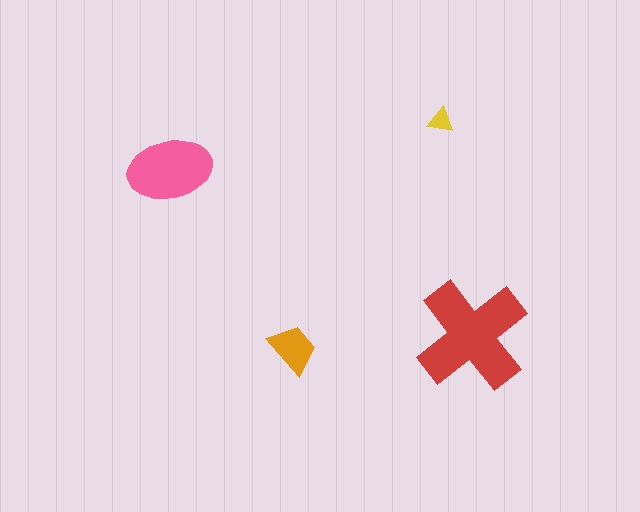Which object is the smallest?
The yellow triangle.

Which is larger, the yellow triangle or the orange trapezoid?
The orange trapezoid.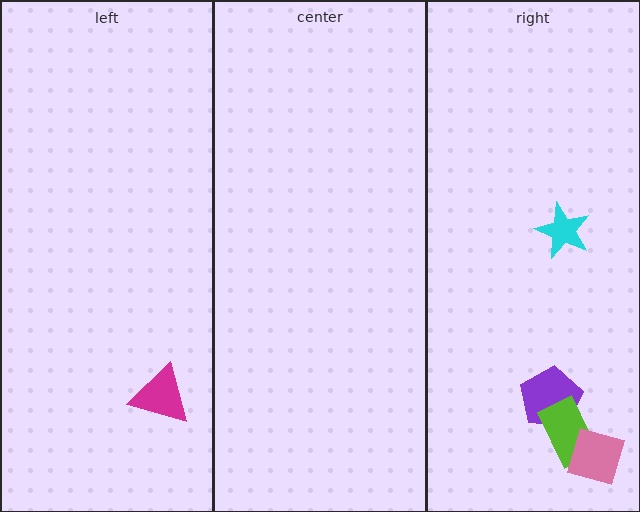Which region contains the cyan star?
The right region.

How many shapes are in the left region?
1.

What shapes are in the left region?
The magenta triangle.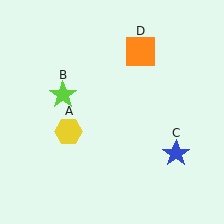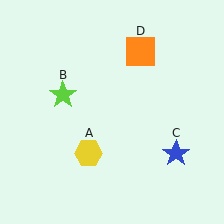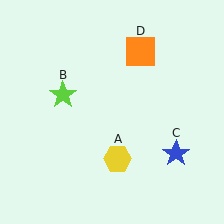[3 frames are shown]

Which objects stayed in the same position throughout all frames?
Lime star (object B) and blue star (object C) and orange square (object D) remained stationary.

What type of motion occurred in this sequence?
The yellow hexagon (object A) rotated counterclockwise around the center of the scene.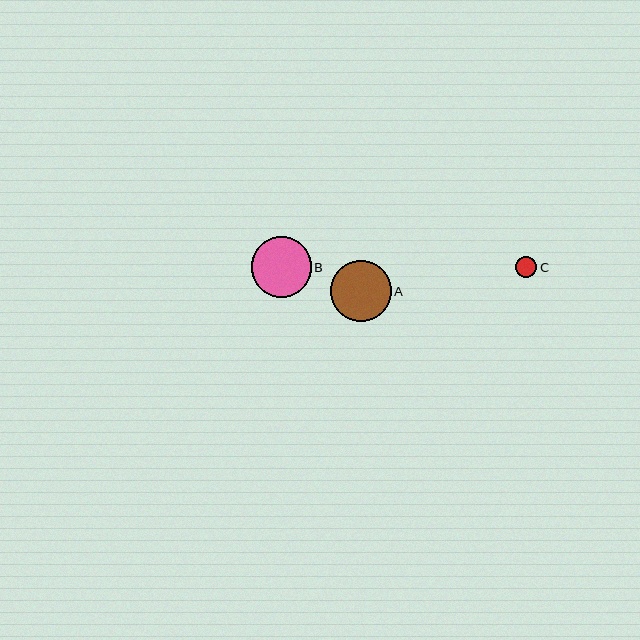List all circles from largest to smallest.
From largest to smallest: A, B, C.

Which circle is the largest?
Circle A is the largest with a size of approximately 61 pixels.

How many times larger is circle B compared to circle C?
Circle B is approximately 2.9 times the size of circle C.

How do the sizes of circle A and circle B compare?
Circle A and circle B are approximately the same size.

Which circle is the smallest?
Circle C is the smallest with a size of approximately 21 pixels.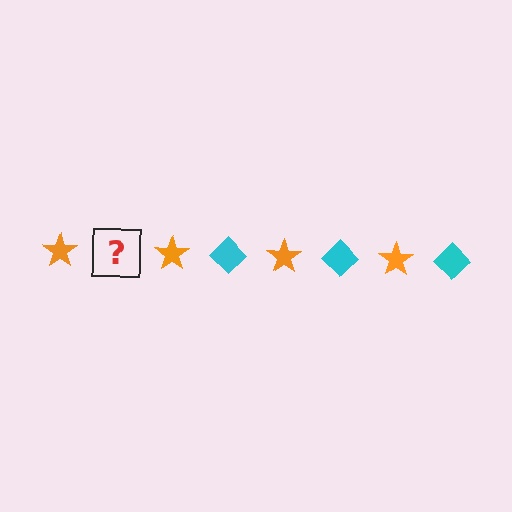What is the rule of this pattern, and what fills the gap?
The rule is that the pattern alternates between orange star and cyan diamond. The gap should be filled with a cyan diamond.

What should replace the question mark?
The question mark should be replaced with a cyan diamond.